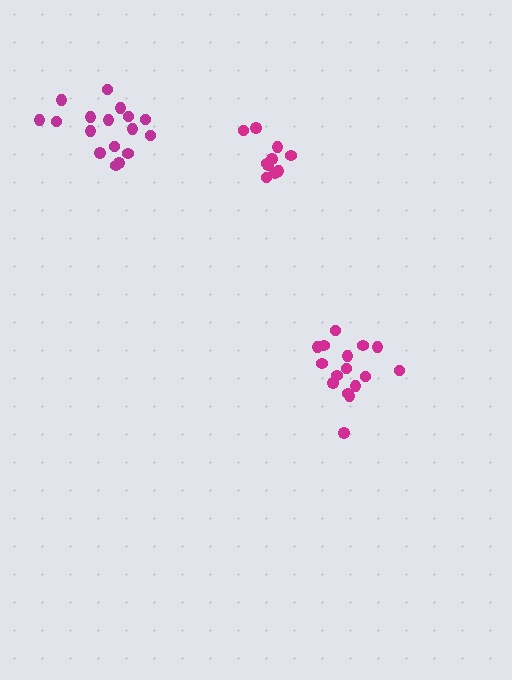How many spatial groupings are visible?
There are 3 spatial groupings.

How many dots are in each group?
Group 1: 11 dots, Group 2: 16 dots, Group 3: 17 dots (44 total).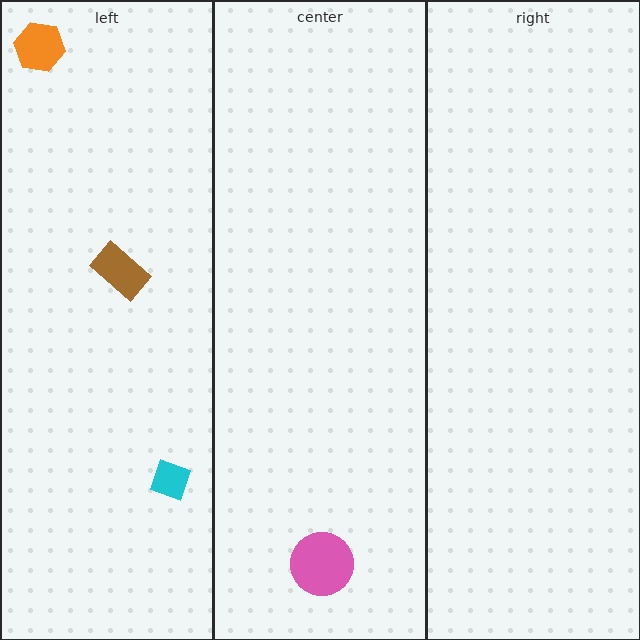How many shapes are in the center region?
1.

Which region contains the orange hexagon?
The left region.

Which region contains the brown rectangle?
The left region.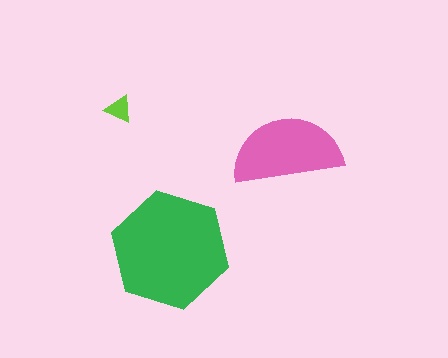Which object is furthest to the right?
The pink semicircle is rightmost.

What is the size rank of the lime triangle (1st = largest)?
3rd.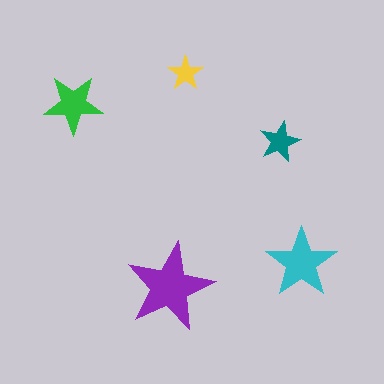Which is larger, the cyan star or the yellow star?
The cyan one.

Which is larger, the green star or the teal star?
The green one.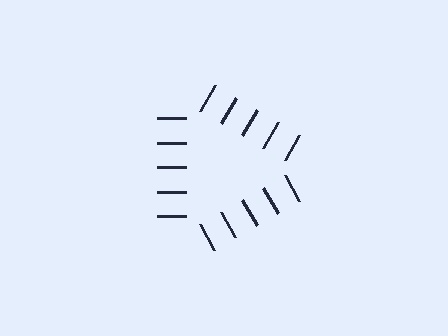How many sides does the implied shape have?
3 sides — the line-ends trace a triangle.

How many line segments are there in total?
15 — 5 along each of the 3 edges.